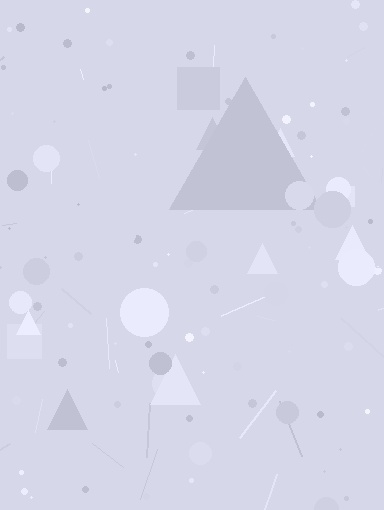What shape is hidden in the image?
A triangle is hidden in the image.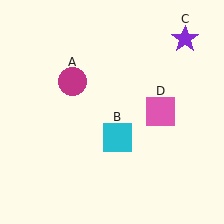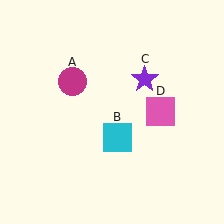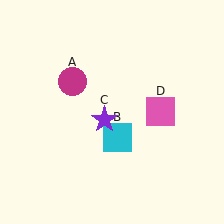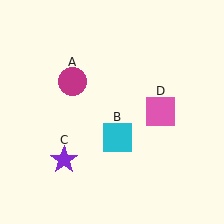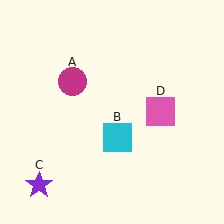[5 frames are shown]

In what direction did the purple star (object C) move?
The purple star (object C) moved down and to the left.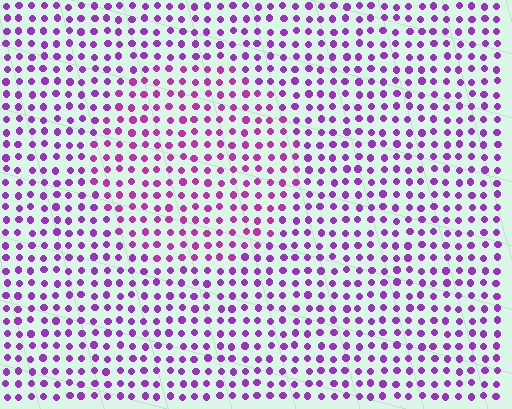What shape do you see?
I see a circle.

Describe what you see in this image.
The image is filled with small purple elements in a uniform arrangement. A circle-shaped region is visible where the elements are tinted to a slightly different hue, forming a subtle color boundary.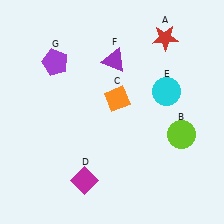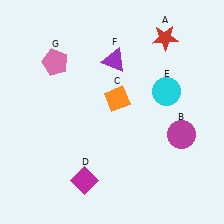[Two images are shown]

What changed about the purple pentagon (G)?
In Image 1, G is purple. In Image 2, it changed to pink.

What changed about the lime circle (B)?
In Image 1, B is lime. In Image 2, it changed to magenta.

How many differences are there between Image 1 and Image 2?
There are 2 differences between the two images.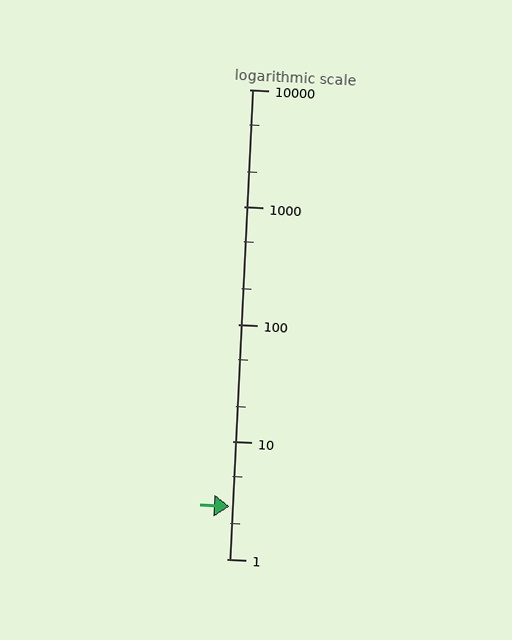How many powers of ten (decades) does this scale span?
The scale spans 4 decades, from 1 to 10000.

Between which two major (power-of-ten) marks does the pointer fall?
The pointer is between 1 and 10.